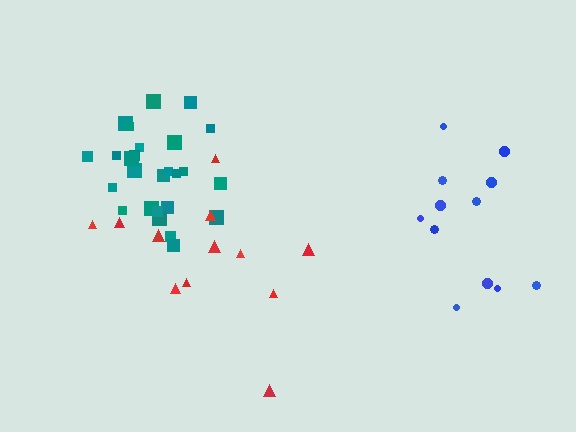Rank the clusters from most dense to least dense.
teal, blue, red.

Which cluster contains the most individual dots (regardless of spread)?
Teal (26).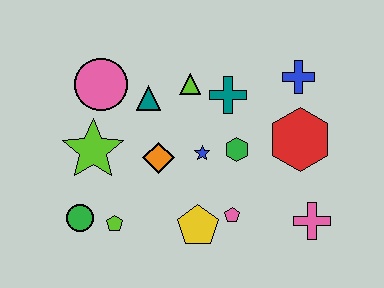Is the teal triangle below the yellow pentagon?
No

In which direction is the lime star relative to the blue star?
The lime star is to the left of the blue star.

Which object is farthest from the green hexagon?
The green circle is farthest from the green hexagon.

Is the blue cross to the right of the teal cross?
Yes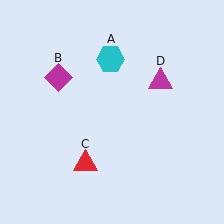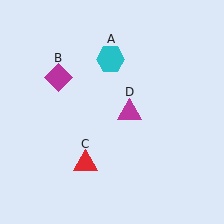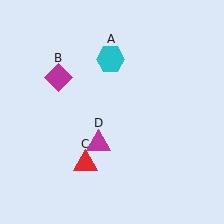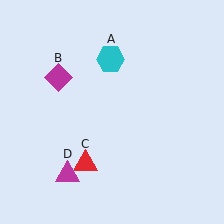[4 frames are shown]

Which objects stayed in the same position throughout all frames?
Cyan hexagon (object A) and magenta diamond (object B) and red triangle (object C) remained stationary.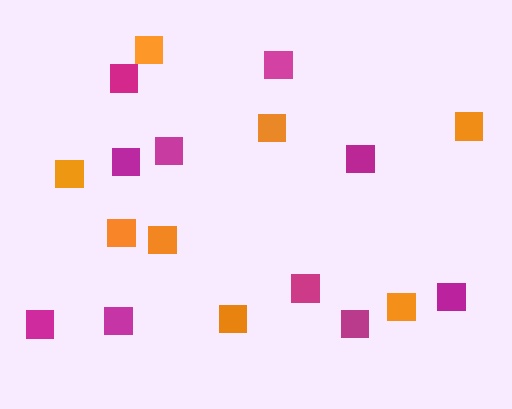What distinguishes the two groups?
There are 2 groups: one group of orange squares (8) and one group of magenta squares (10).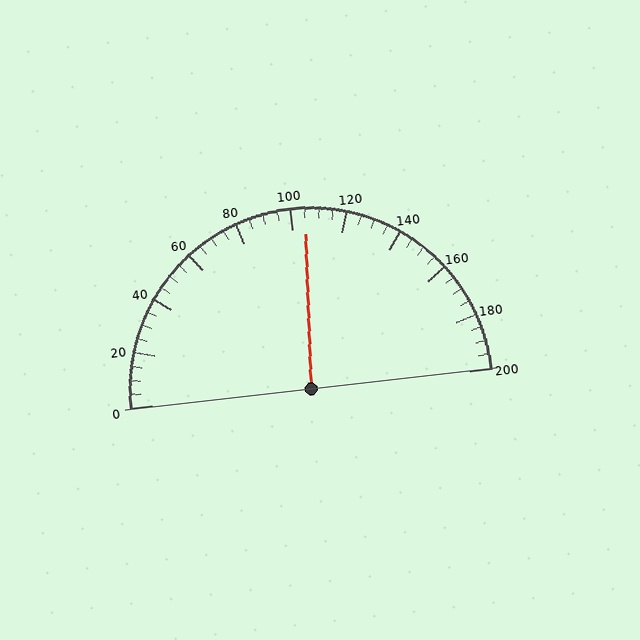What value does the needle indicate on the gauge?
The needle indicates approximately 105.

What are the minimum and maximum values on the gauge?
The gauge ranges from 0 to 200.